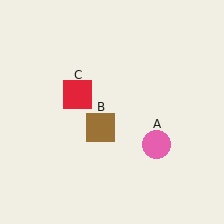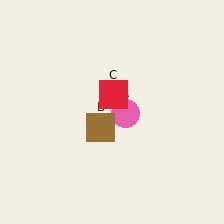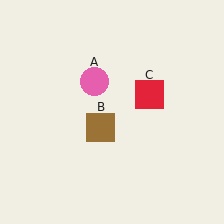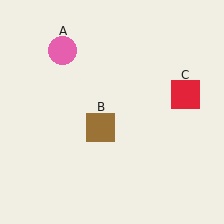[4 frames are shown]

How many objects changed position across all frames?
2 objects changed position: pink circle (object A), red square (object C).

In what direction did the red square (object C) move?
The red square (object C) moved right.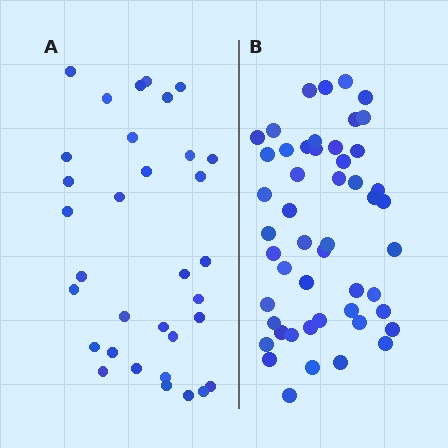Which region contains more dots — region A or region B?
Region B (the right region) has more dots.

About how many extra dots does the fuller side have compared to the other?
Region B has approximately 15 more dots than region A.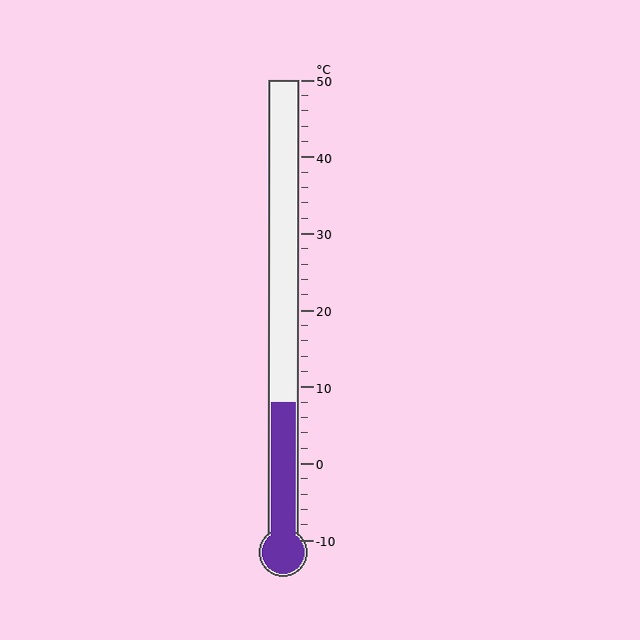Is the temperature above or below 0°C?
The temperature is above 0°C.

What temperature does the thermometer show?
The thermometer shows approximately 8°C.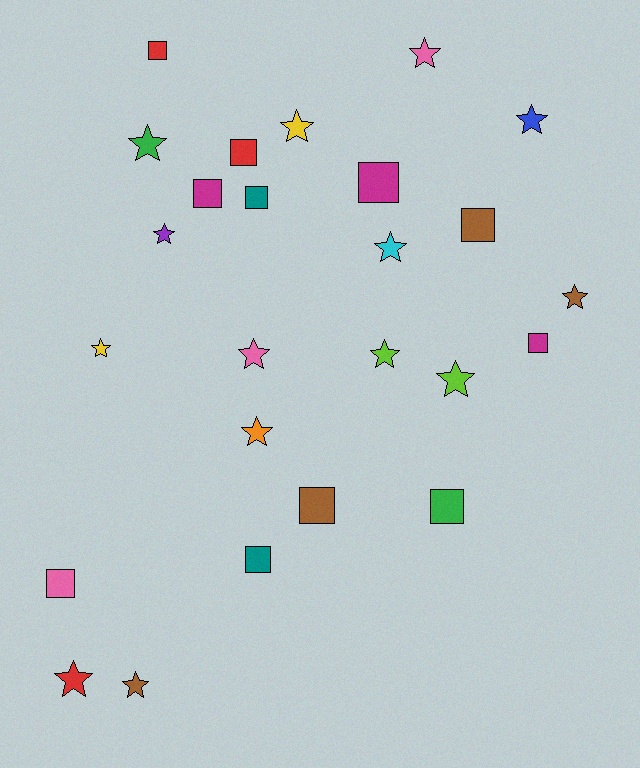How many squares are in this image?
There are 11 squares.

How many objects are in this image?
There are 25 objects.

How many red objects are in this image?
There are 3 red objects.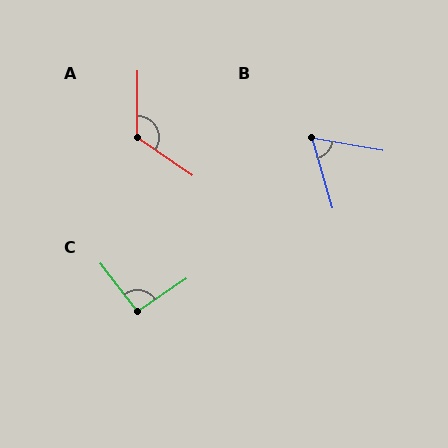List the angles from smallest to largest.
B (64°), C (94°), A (124°).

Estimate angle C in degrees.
Approximately 94 degrees.